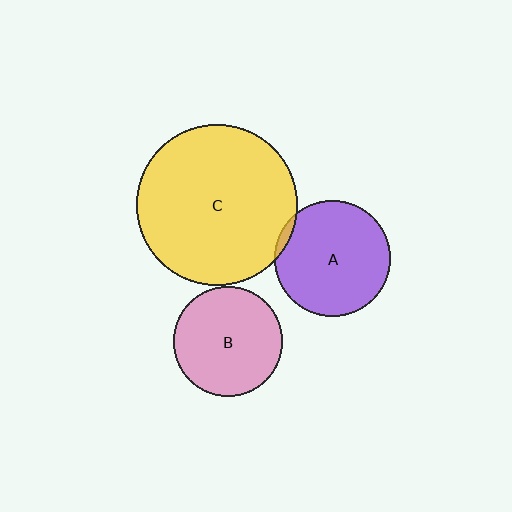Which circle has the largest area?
Circle C (yellow).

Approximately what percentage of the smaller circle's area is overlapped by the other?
Approximately 5%.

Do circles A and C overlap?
Yes.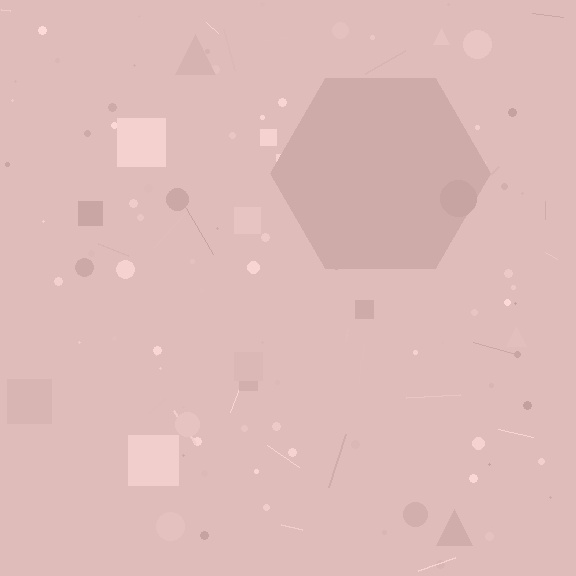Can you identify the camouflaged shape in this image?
The camouflaged shape is a hexagon.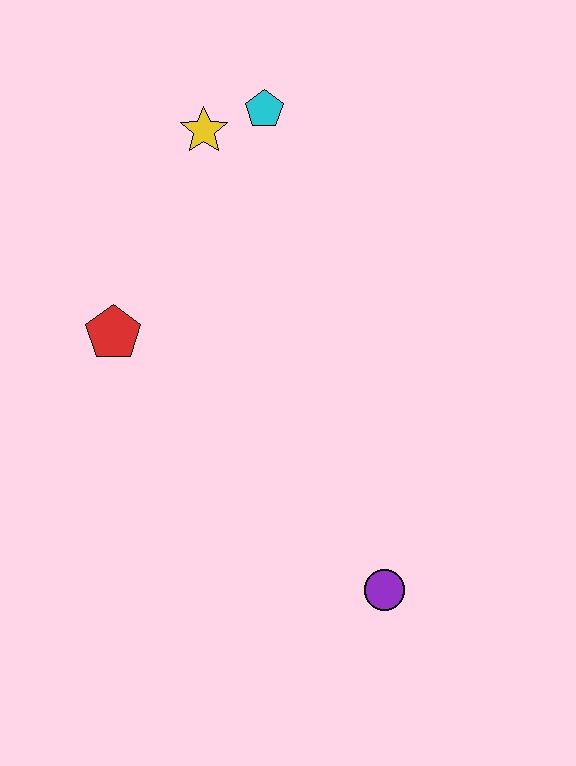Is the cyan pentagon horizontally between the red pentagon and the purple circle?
Yes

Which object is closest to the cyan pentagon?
The yellow star is closest to the cyan pentagon.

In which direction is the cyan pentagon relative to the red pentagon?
The cyan pentagon is above the red pentagon.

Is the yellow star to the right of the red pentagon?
Yes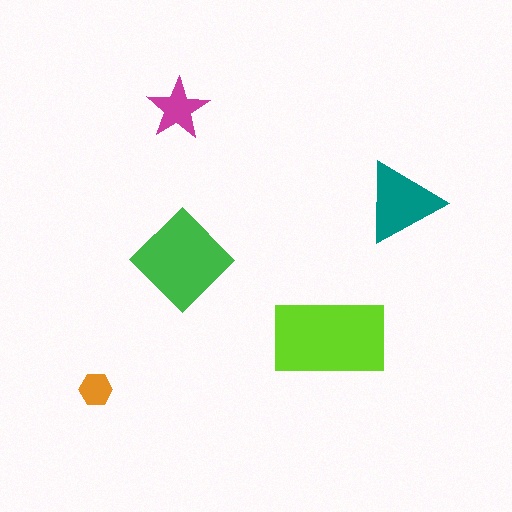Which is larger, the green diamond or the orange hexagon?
The green diamond.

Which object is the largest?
The lime rectangle.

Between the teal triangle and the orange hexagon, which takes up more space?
The teal triangle.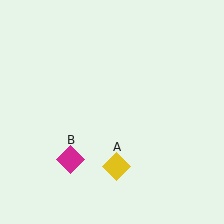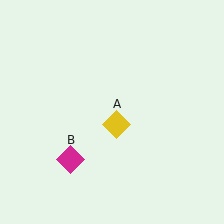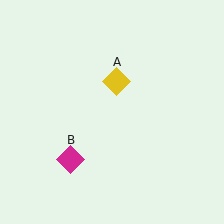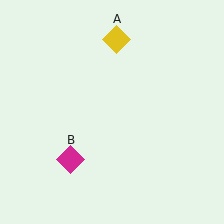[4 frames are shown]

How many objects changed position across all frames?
1 object changed position: yellow diamond (object A).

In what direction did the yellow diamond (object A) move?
The yellow diamond (object A) moved up.